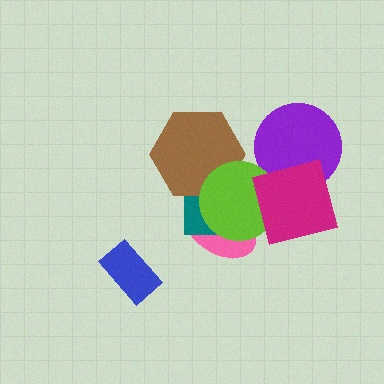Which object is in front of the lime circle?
The magenta square is in front of the lime circle.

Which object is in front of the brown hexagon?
The lime circle is in front of the brown hexagon.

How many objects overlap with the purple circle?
1 object overlaps with the purple circle.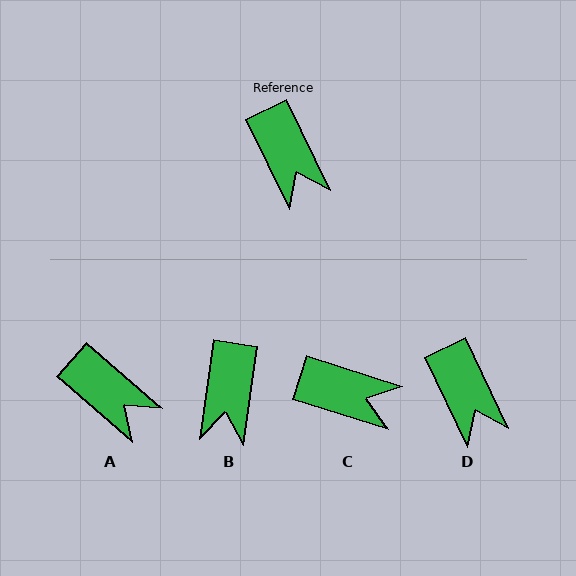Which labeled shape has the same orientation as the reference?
D.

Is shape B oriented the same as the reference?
No, it is off by about 34 degrees.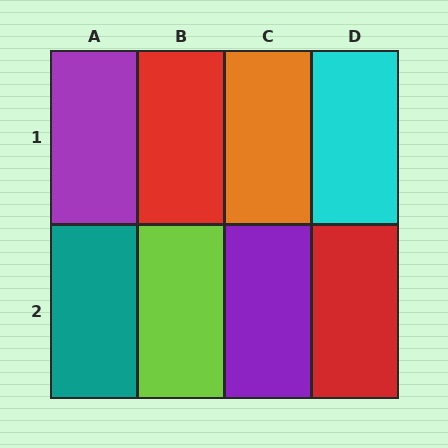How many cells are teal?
1 cell is teal.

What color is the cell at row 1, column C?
Orange.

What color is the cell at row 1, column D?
Cyan.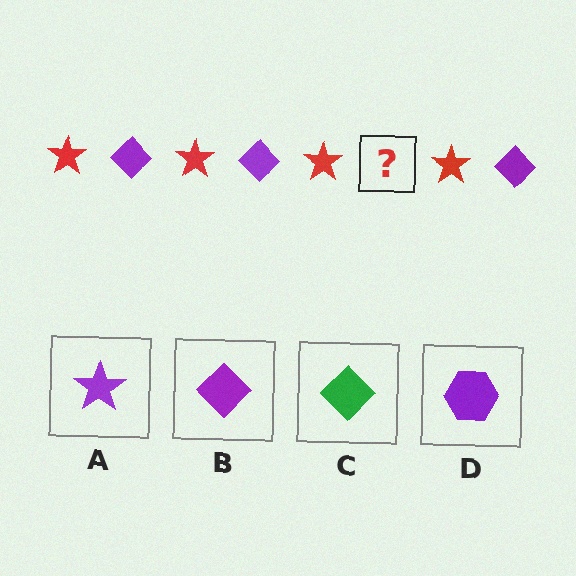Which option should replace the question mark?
Option B.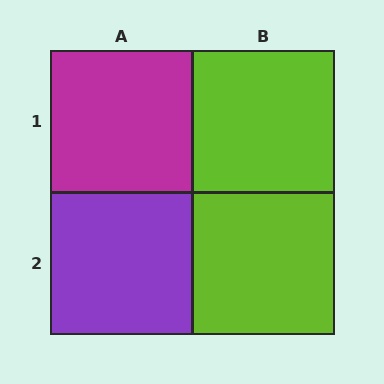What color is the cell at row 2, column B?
Lime.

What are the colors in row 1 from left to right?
Magenta, lime.